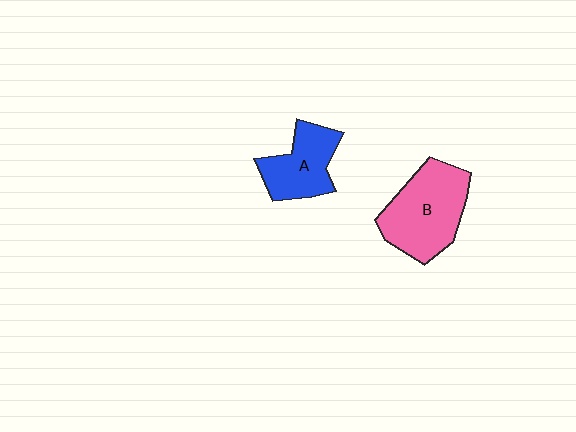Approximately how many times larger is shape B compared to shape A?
Approximately 1.5 times.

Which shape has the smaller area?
Shape A (blue).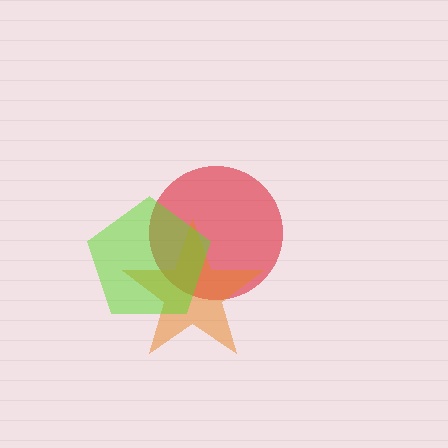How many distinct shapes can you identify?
There are 3 distinct shapes: a red circle, an orange star, a lime pentagon.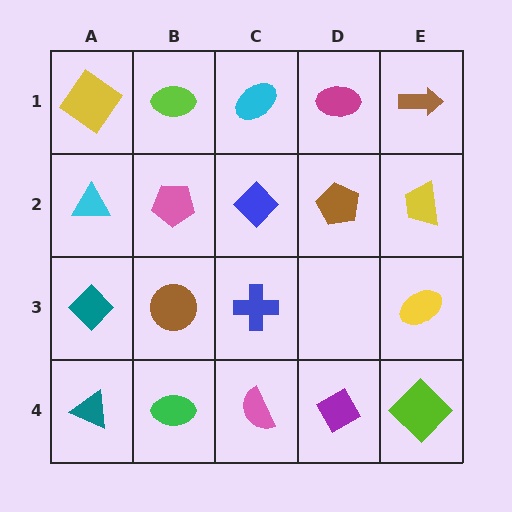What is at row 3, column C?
A blue cross.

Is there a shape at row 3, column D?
No, that cell is empty.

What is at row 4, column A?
A teal triangle.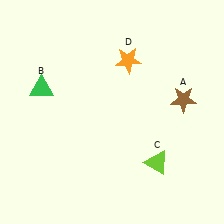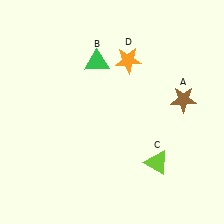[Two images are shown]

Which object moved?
The green triangle (B) moved right.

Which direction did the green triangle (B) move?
The green triangle (B) moved right.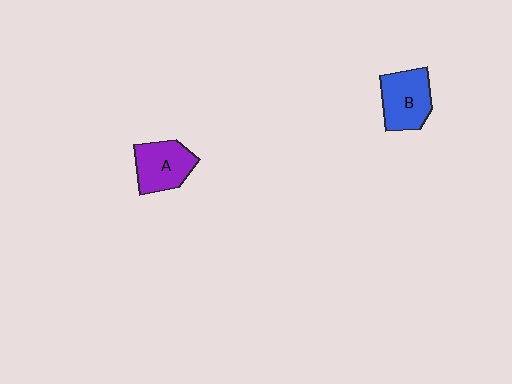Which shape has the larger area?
Shape B (blue).